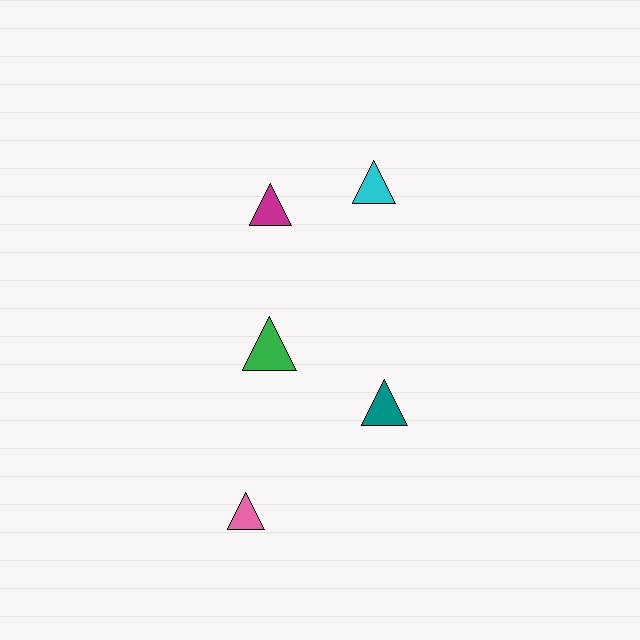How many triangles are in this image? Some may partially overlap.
There are 5 triangles.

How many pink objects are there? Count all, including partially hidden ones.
There is 1 pink object.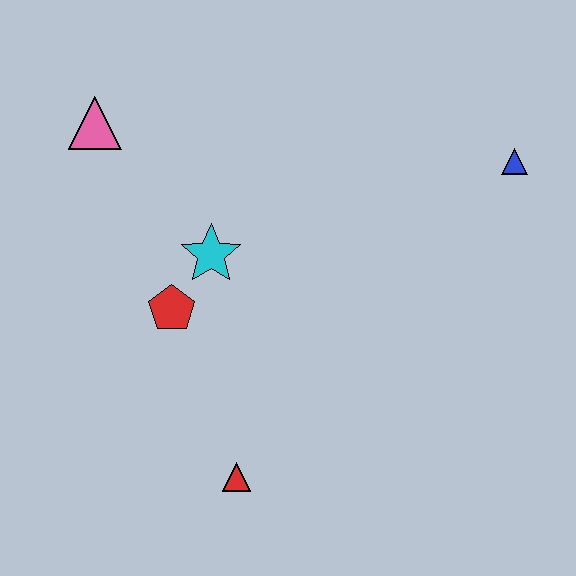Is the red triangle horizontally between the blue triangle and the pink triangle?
Yes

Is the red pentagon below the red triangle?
No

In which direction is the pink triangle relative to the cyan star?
The pink triangle is above the cyan star.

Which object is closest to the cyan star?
The red pentagon is closest to the cyan star.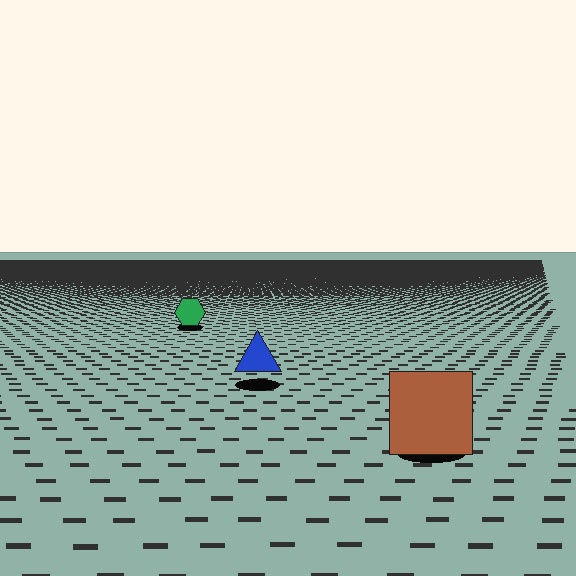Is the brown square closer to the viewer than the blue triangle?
Yes. The brown square is closer — you can tell from the texture gradient: the ground texture is coarser near it.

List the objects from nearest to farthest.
From nearest to farthest: the brown square, the blue triangle, the green hexagon.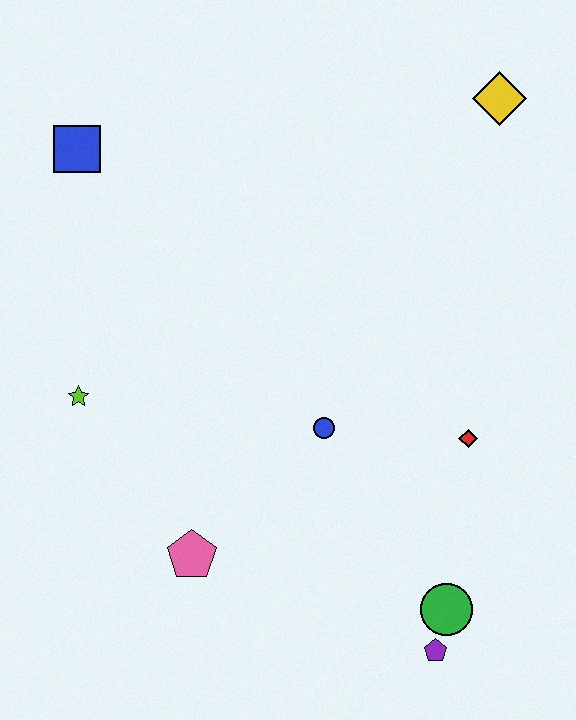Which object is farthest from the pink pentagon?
The yellow diamond is farthest from the pink pentagon.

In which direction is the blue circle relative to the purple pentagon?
The blue circle is above the purple pentagon.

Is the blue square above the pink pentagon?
Yes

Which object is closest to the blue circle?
The red diamond is closest to the blue circle.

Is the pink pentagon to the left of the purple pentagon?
Yes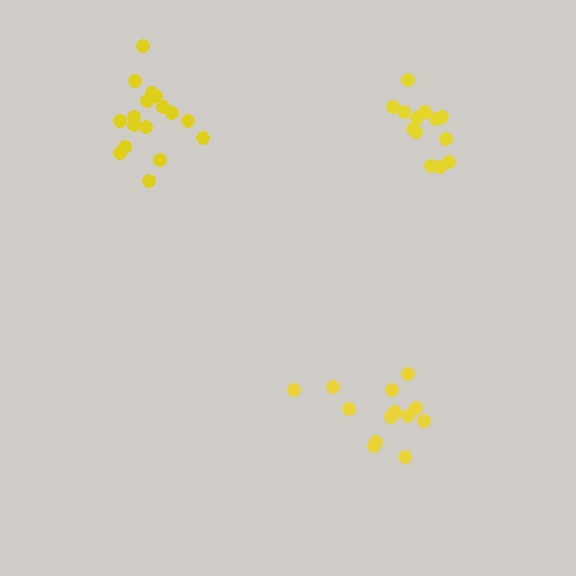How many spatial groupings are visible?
There are 3 spatial groupings.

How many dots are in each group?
Group 1: 13 dots, Group 2: 17 dots, Group 3: 13 dots (43 total).